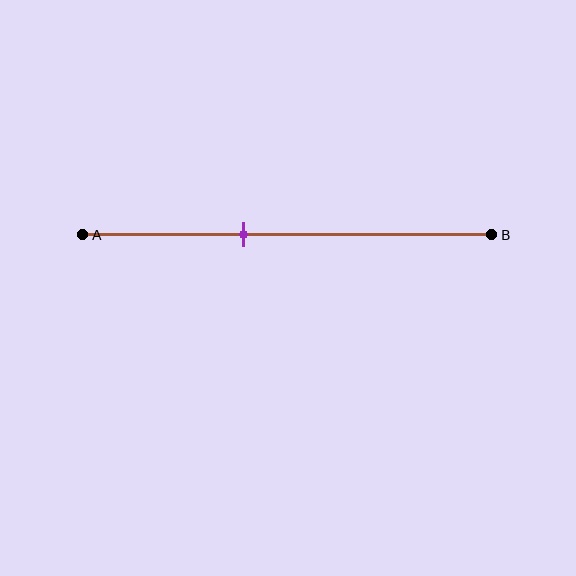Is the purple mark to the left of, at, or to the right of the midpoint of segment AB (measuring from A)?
The purple mark is to the left of the midpoint of segment AB.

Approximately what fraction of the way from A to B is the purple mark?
The purple mark is approximately 40% of the way from A to B.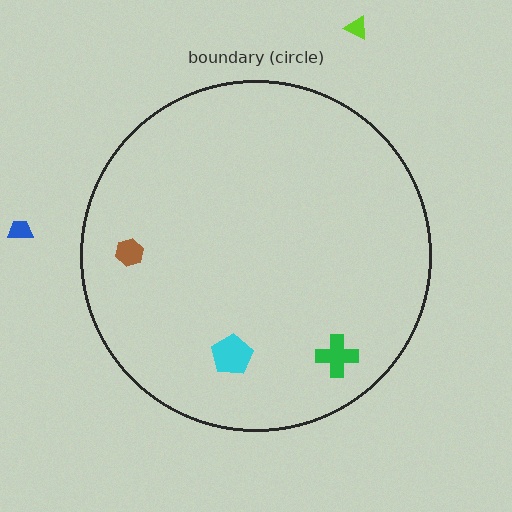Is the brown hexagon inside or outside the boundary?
Inside.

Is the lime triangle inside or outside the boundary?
Outside.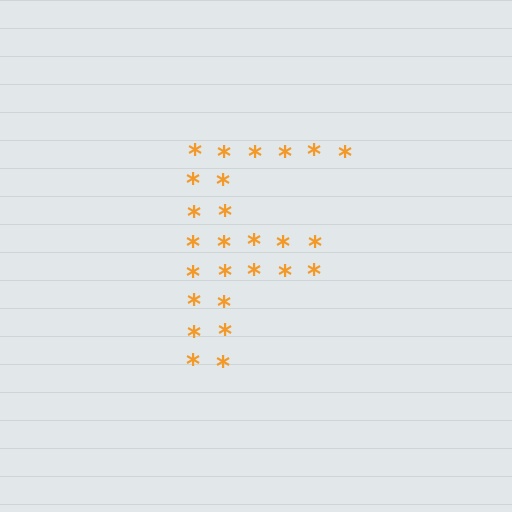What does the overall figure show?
The overall figure shows the letter F.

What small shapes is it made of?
It is made of small asterisks.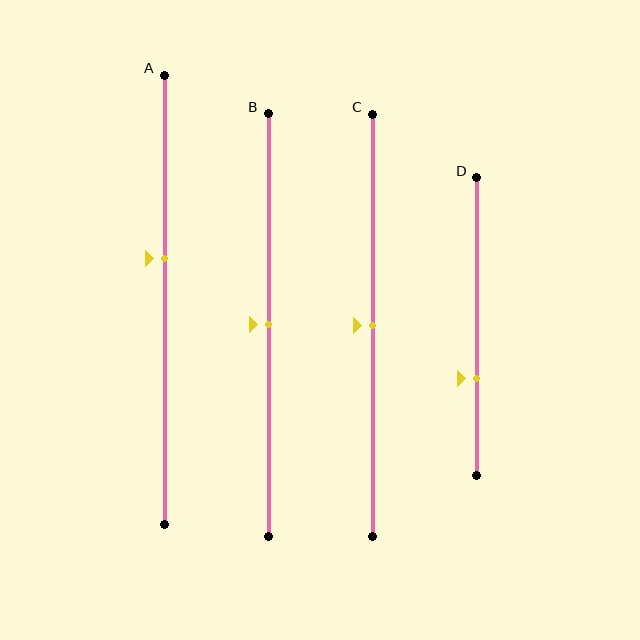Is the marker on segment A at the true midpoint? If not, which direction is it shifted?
No, the marker on segment A is shifted upward by about 9% of the segment length.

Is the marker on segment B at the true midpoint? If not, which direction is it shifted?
Yes, the marker on segment B is at the true midpoint.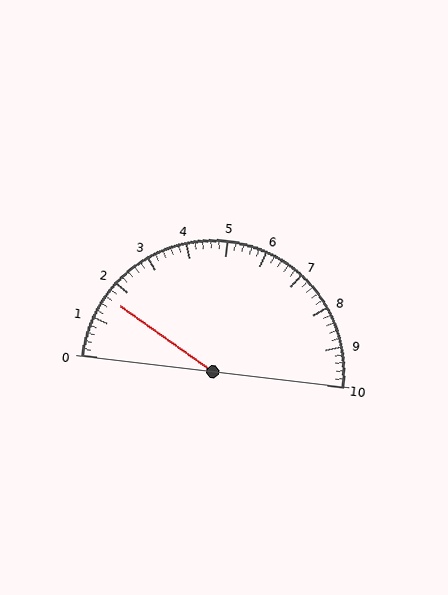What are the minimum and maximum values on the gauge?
The gauge ranges from 0 to 10.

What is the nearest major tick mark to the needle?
The nearest major tick mark is 2.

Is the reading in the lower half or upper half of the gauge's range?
The reading is in the lower half of the range (0 to 10).